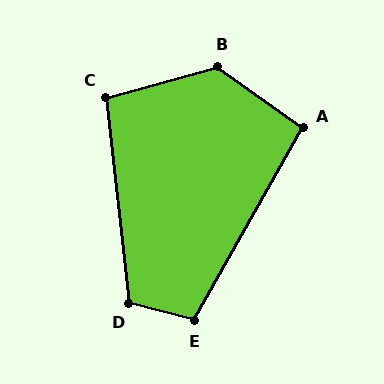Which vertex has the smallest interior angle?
A, at approximately 96 degrees.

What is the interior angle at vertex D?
Approximately 111 degrees (obtuse).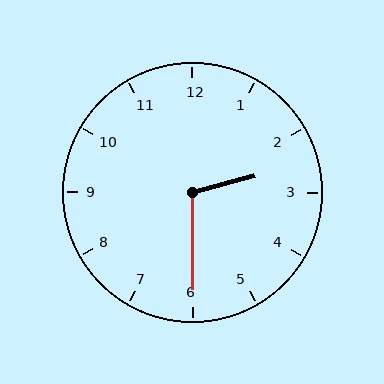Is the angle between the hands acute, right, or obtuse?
It is obtuse.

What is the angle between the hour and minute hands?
Approximately 105 degrees.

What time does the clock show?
2:30.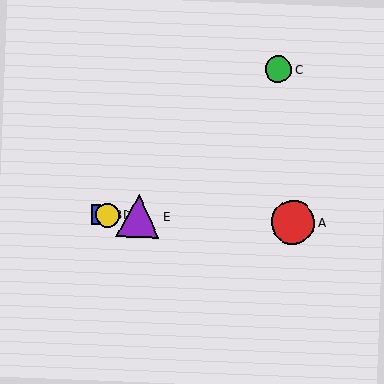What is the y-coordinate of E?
Object E is at y≈216.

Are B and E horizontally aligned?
Yes, both are at y≈215.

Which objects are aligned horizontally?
Objects A, B, D, E are aligned horizontally.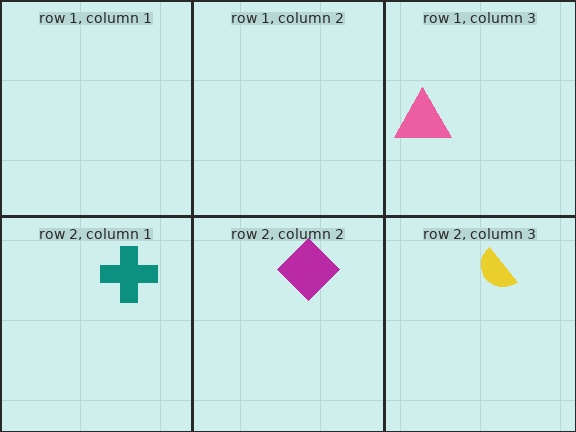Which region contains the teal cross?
The row 2, column 1 region.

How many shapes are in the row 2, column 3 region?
1.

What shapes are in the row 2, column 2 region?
The magenta diamond.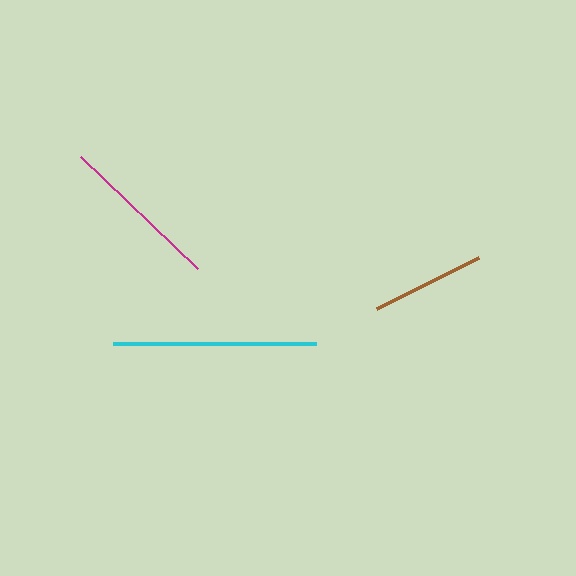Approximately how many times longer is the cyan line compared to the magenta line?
The cyan line is approximately 1.2 times the length of the magenta line.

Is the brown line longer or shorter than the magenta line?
The magenta line is longer than the brown line.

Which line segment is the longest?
The cyan line is the longest at approximately 203 pixels.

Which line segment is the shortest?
The brown line is the shortest at approximately 114 pixels.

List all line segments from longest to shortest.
From longest to shortest: cyan, magenta, brown.